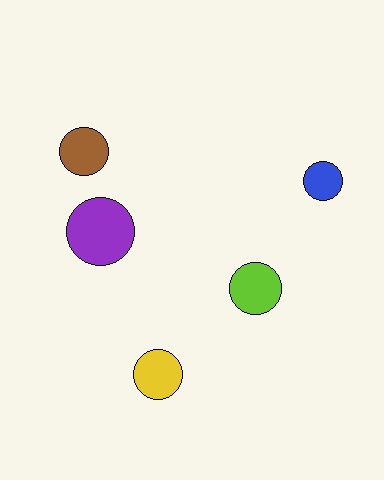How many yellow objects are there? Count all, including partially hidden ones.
There is 1 yellow object.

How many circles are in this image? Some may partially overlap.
There are 5 circles.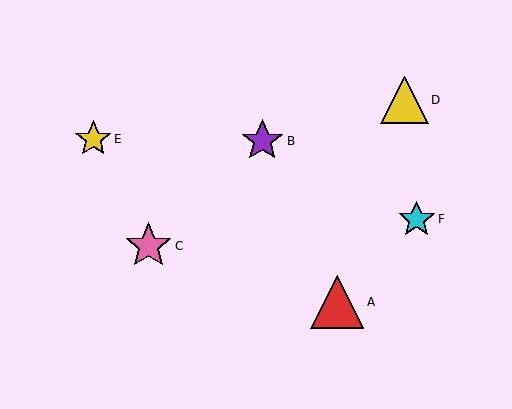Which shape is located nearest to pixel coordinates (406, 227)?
The cyan star (labeled F) at (417, 219) is nearest to that location.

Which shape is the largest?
The red triangle (labeled A) is the largest.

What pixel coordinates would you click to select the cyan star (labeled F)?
Click at (417, 219) to select the cyan star F.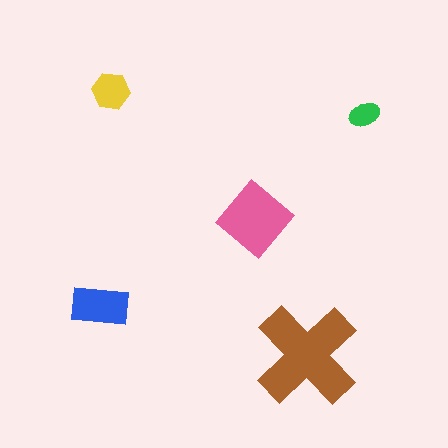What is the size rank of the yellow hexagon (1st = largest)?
4th.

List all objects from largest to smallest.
The brown cross, the pink diamond, the blue rectangle, the yellow hexagon, the green ellipse.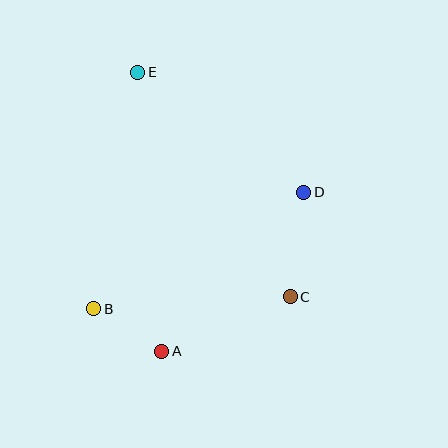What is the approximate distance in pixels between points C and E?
The distance between C and E is approximately 271 pixels.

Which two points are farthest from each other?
Points A and E are farthest from each other.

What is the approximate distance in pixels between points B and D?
The distance between B and D is approximately 240 pixels.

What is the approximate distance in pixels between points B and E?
The distance between B and E is approximately 240 pixels.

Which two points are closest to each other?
Points A and B are closest to each other.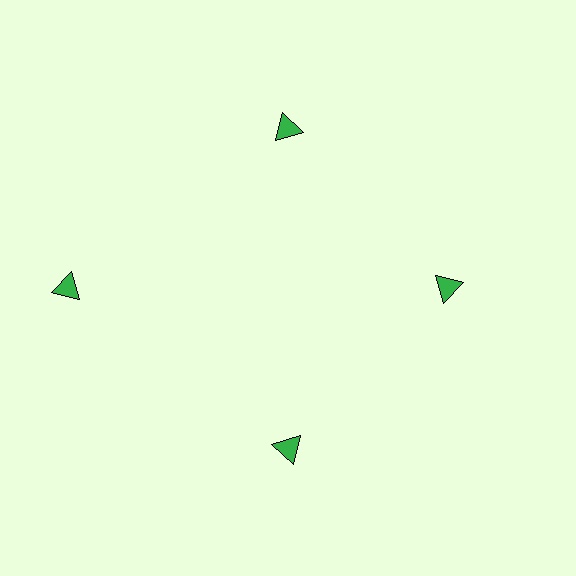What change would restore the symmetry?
The symmetry would be restored by moving it inward, back onto the ring so that all 4 triangles sit at equal angles and equal distance from the center.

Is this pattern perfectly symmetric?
No. The 4 green triangles are arranged in a ring, but one element near the 9 o'clock position is pushed outward from the center, breaking the 4-fold rotational symmetry.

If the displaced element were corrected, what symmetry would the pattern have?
It would have 4-fold rotational symmetry — the pattern would map onto itself every 90 degrees.